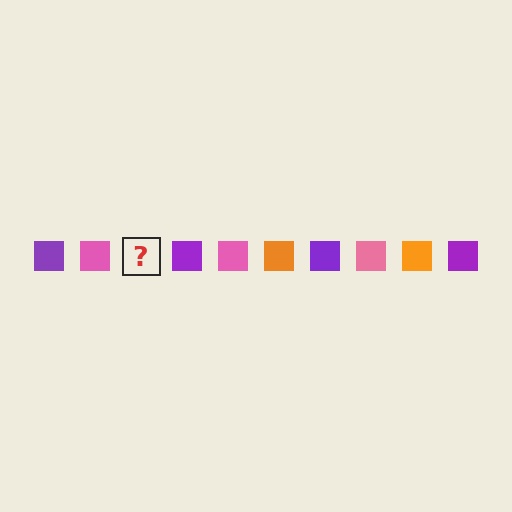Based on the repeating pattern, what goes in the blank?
The blank should be an orange square.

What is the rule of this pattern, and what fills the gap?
The rule is that the pattern cycles through purple, pink, orange squares. The gap should be filled with an orange square.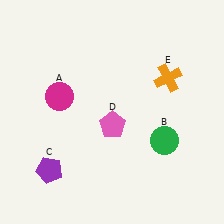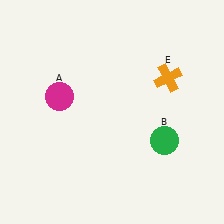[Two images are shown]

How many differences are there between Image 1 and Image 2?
There are 2 differences between the two images.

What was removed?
The pink pentagon (D), the purple pentagon (C) were removed in Image 2.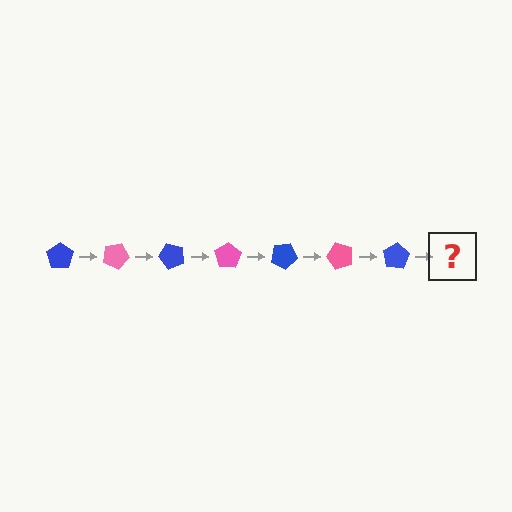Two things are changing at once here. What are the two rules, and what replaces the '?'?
The two rules are that it rotates 25 degrees each step and the color cycles through blue and pink. The '?' should be a pink pentagon, rotated 175 degrees from the start.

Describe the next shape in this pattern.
It should be a pink pentagon, rotated 175 degrees from the start.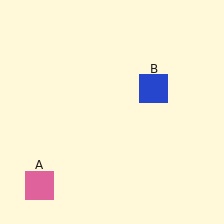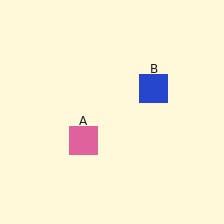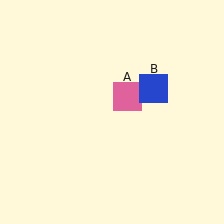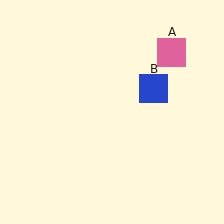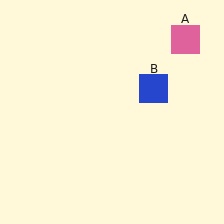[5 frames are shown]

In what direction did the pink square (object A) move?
The pink square (object A) moved up and to the right.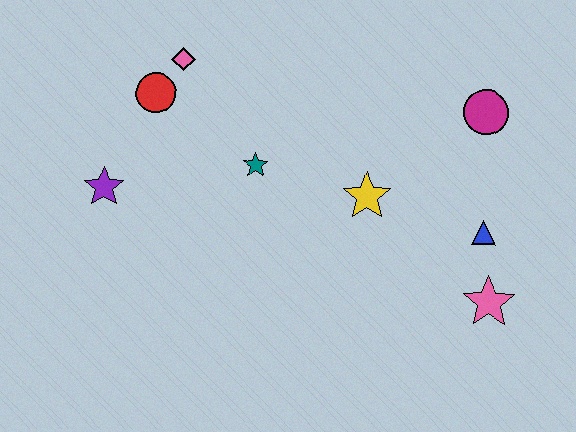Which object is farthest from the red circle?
The pink star is farthest from the red circle.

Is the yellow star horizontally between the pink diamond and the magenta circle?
Yes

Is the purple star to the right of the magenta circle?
No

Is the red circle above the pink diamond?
No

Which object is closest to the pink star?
The blue triangle is closest to the pink star.